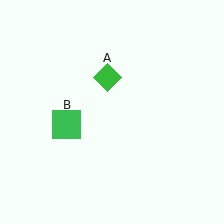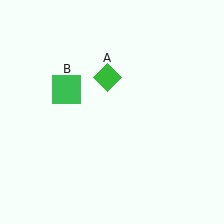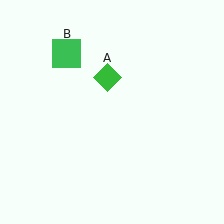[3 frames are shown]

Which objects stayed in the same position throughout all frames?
Green diamond (object A) remained stationary.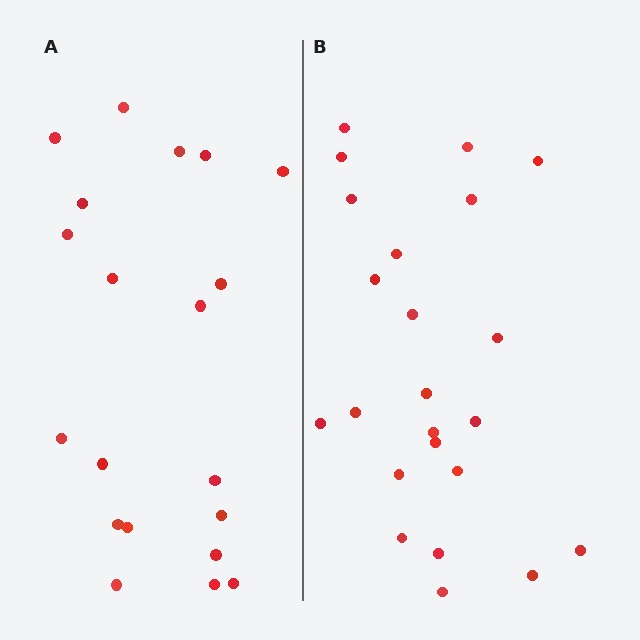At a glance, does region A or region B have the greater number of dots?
Region B (the right region) has more dots.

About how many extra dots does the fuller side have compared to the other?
Region B has just a few more — roughly 2 or 3 more dots than region A.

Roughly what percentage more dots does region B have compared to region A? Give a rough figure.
About 15% more.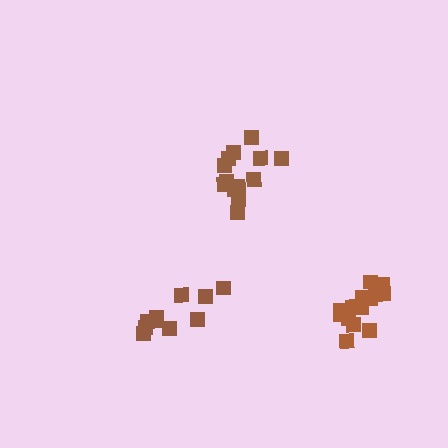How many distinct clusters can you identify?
There are 3 distinct clusters.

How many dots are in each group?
Group 1: 13 dots, Group 2: 10 dots, Group 3: 15 dots (38 total).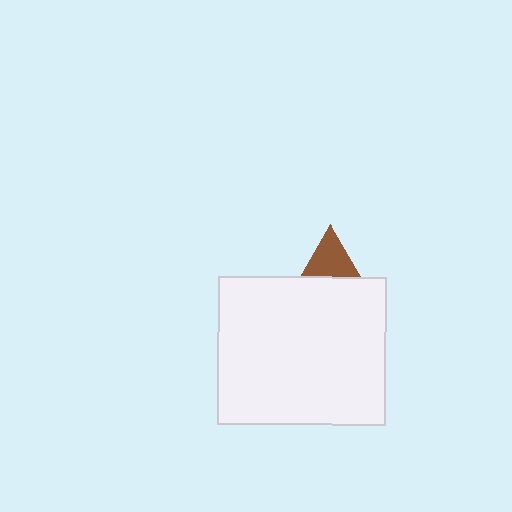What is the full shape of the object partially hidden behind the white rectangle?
The partially hidden object is a brown triangle.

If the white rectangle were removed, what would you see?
You would see the complete brown triangle.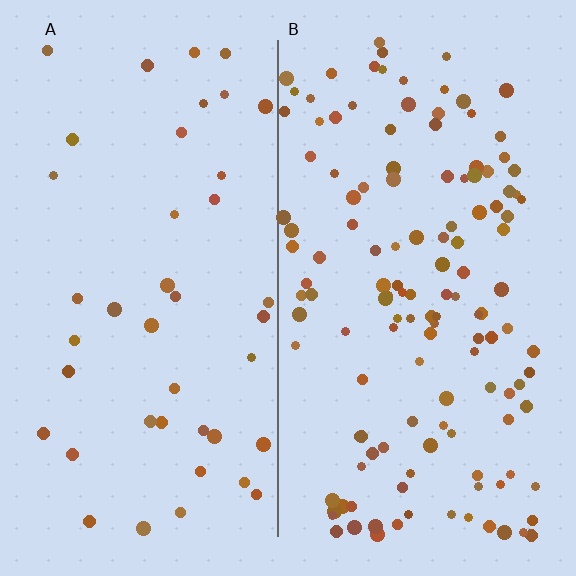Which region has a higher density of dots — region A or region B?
B (the right).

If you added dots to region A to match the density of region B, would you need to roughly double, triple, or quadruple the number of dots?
Approximately triple.